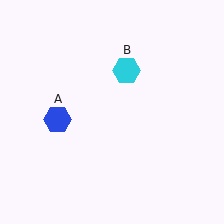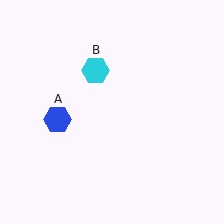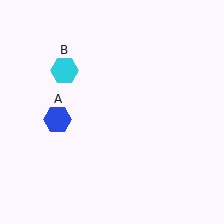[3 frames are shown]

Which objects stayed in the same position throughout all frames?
Blue hexagon (object A) remained stationary.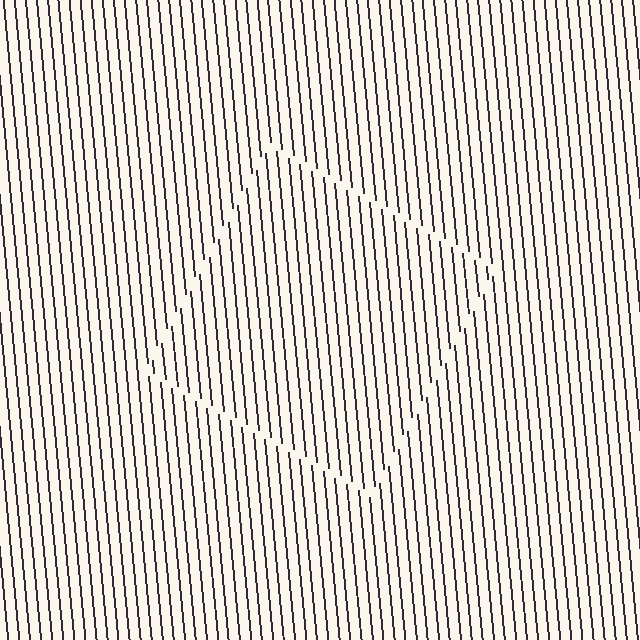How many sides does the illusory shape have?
4 sides — the line-ends trace a square.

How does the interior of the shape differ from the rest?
The interior of the shape contains the same grating, shifted by half a period — the contour is defined by the phase discontinuity where line-ends from the inner and outer gratings abut.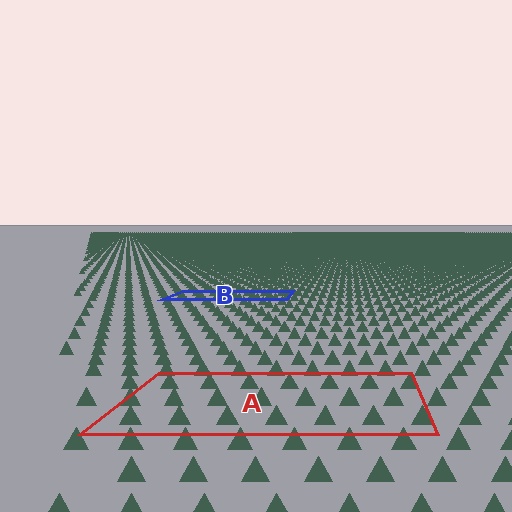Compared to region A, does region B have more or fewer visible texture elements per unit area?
Region B has more texture elements per unit area — they are packed more densely because it is farther away.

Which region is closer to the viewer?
Region A is closer. The texture elements there are larger and more spread out.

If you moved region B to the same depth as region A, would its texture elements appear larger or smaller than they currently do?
They would appear larger. At a closer depth, the same texture elements are projected at a bigger on-screen size.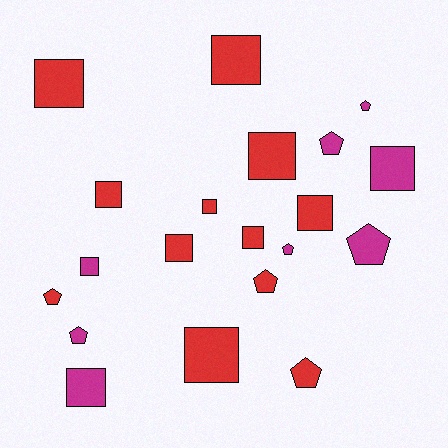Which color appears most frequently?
Red, with 12 objects.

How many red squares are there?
There are 9 red squares.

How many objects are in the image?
There are 20 objects.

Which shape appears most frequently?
Square, with 12 objects.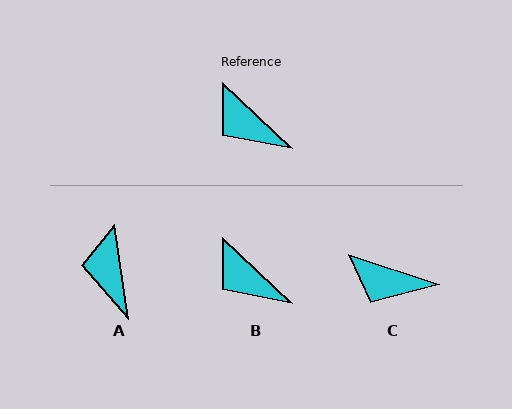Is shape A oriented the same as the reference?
No, it is off by about 38 degrees.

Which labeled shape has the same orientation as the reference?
B.